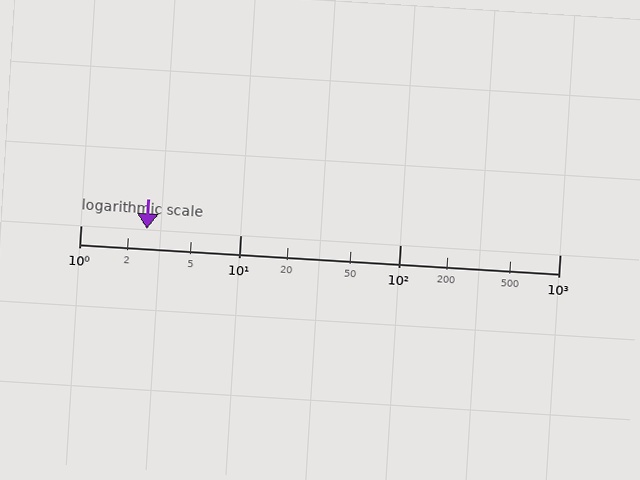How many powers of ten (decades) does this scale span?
The scale spans 3 decades, from 1 to 1000.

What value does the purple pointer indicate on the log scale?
The pointer indicates approximately 2.6.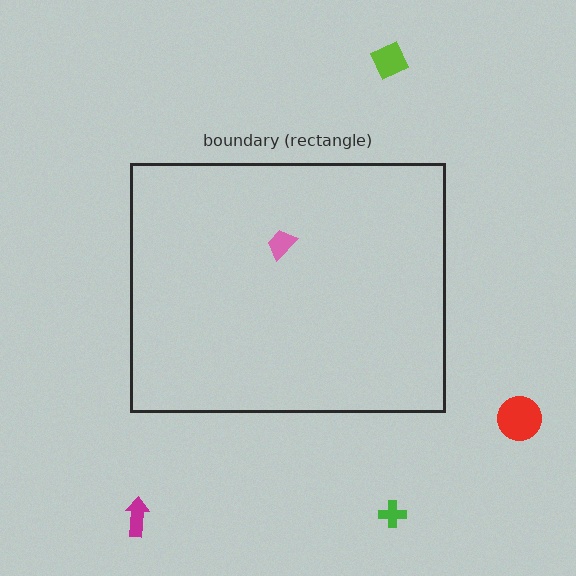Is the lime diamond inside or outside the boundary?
Outside.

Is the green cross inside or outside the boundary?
Outside.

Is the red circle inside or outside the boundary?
Outside.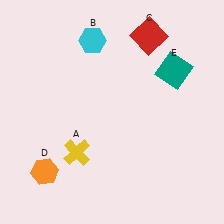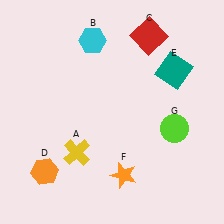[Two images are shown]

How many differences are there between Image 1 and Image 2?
There are 2 differences between the two images.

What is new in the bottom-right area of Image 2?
An orange star (F) was added in the bottom-right area of Image 2.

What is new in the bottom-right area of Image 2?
A lime circle (G) was added in the bottom-right area of Image 2.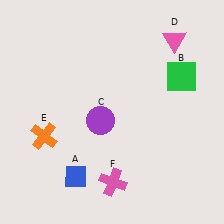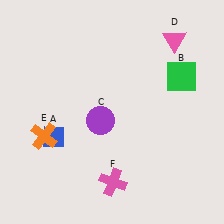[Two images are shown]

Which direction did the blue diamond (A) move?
The blue diamond (A) moved up.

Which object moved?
The blue diamond (A) moved up.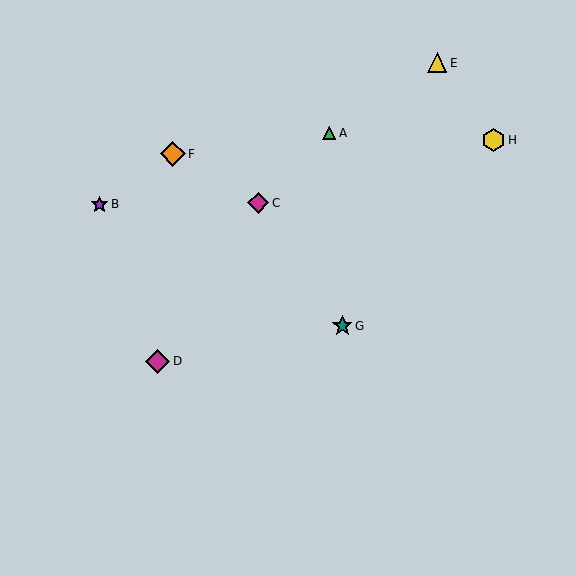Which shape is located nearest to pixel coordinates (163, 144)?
The orange diamond (labeled F) at (173, 154) is nearest to that location.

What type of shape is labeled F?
Shape F is an orange diamond.